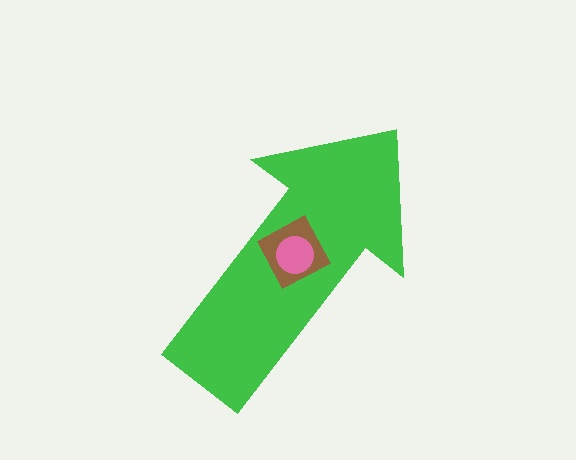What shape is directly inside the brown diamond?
The pink circle.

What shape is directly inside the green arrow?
The brown diamond.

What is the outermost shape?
The green arrow.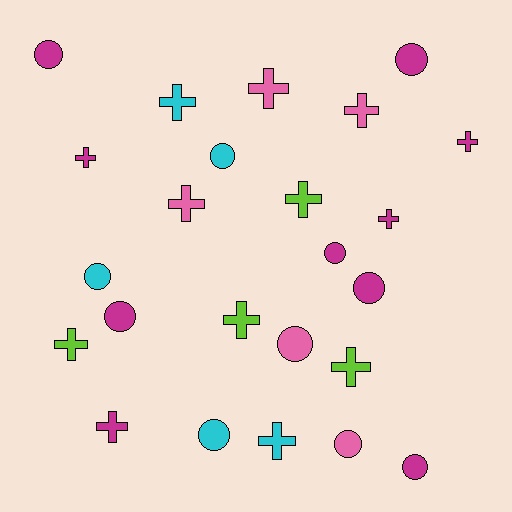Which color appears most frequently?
Magenta, with 10 objects.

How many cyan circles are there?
There are 3 cyan circles.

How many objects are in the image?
There are 24 objects.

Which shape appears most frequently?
Cross, with 13 objects.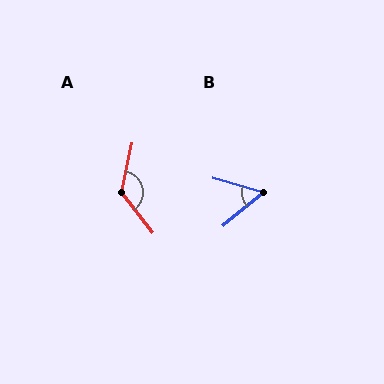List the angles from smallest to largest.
B (56°), A (130°).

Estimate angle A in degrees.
Approximately 130 degrees.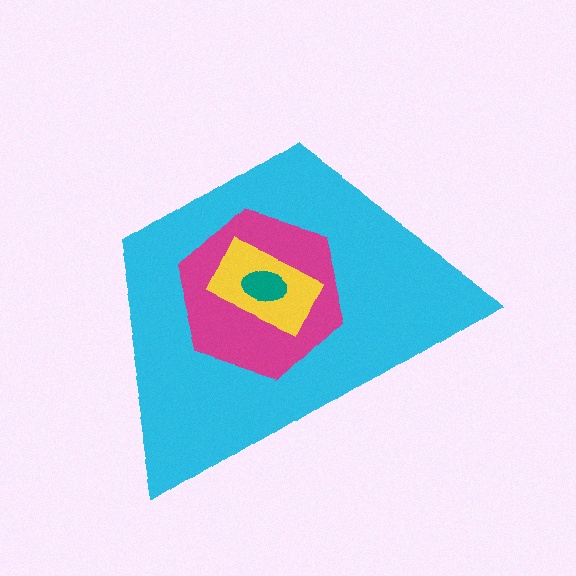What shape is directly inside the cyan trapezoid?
The magenta hexagon.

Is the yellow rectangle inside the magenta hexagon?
Yes.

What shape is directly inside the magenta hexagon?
The yellow rectangle.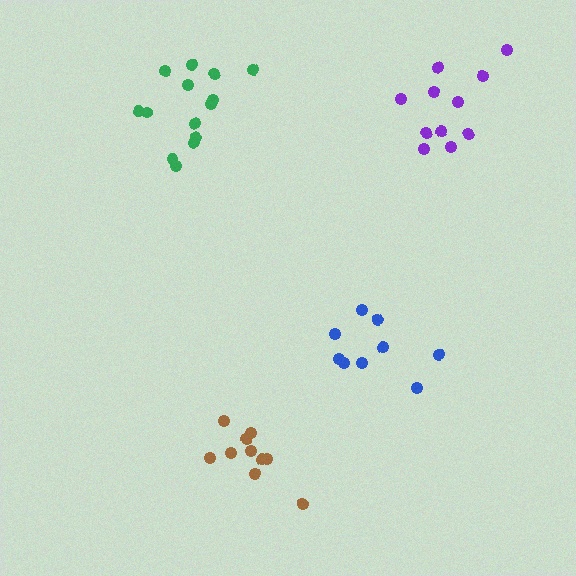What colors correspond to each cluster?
The clusters are colored: blue, purple, brown, green.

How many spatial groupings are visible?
There are 4 spatial groupings.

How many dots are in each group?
Group 1: 9 dots, Group 2: 11 dots, Group 3: 10 dots, Group 4: 14 dots (44 total).